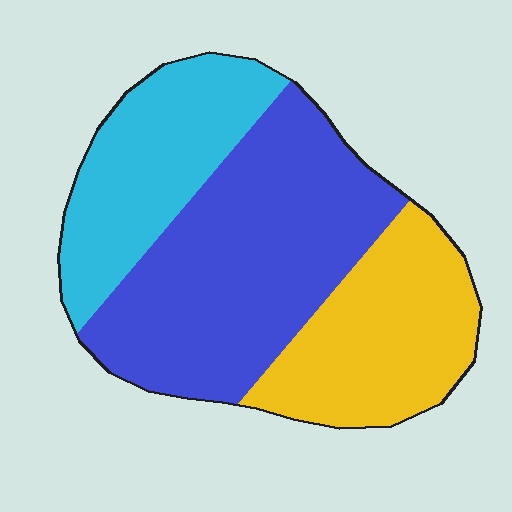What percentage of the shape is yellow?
Yellow covers 28% of the shape.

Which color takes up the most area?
Blue, at roughly 45%.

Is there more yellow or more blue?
Blue.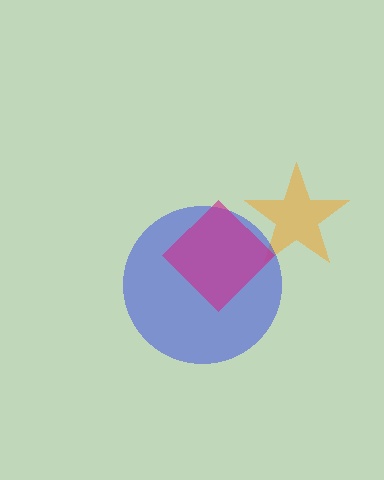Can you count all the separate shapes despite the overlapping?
Yes, there are 3 separate shapes.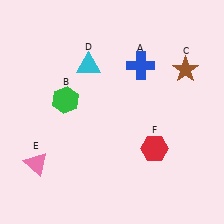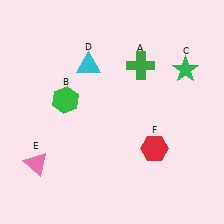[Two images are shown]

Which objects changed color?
A changed from blue to green. C changed from brown to green.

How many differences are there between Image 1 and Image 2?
There are 2 differences between the two images.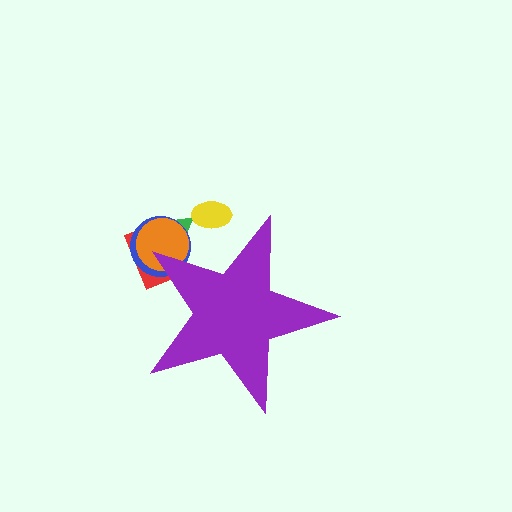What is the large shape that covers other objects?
A purple star.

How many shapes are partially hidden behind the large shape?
5 shapes are partially hidden.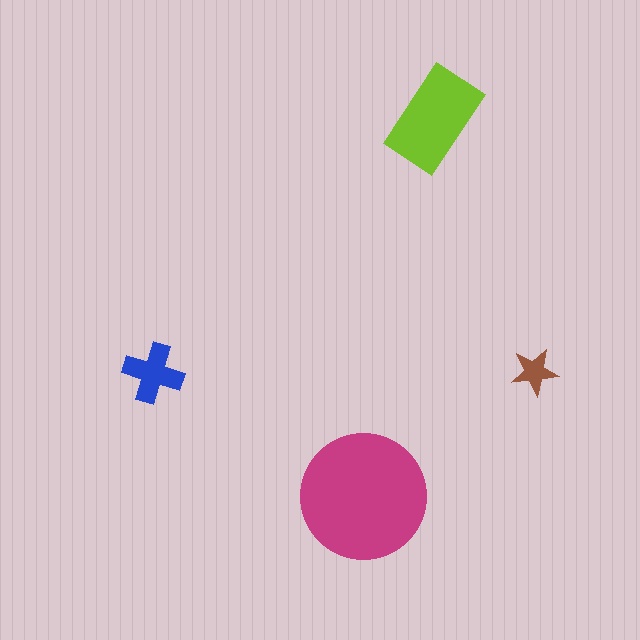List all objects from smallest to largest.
The brown star, the blue cross, the lime rectangle, the magenta circle.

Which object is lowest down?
The magenta circle is bottommost.